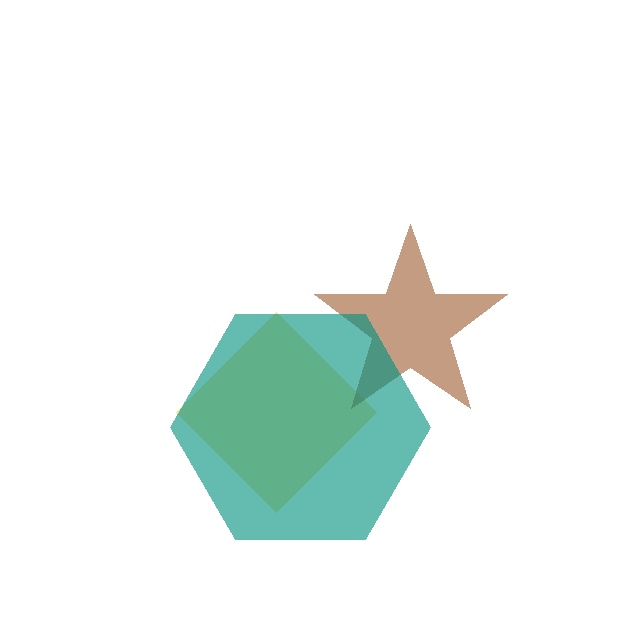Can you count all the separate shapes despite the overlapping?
Yes, there are 3 separate shapes.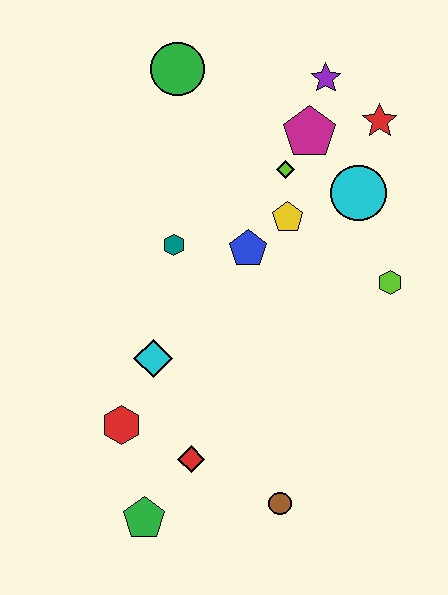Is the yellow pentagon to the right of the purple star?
No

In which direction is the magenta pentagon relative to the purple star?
The magenta pentagon is below the purple star.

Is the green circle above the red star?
Yes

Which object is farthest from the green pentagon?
The purple star is farthest from the green pentagon.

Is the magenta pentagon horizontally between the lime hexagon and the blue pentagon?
Yes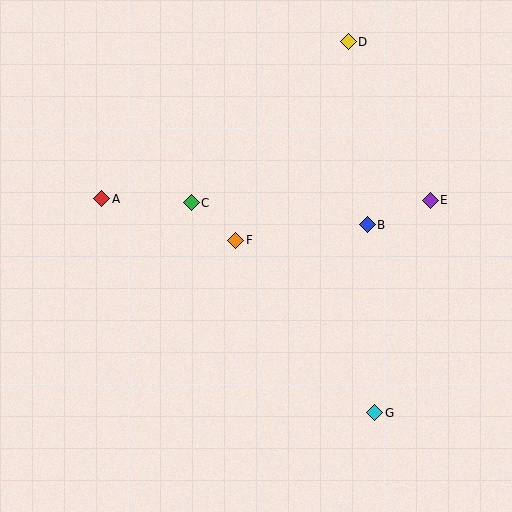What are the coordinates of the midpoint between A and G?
The midpoint between A and G is at (238, 306).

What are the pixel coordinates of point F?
Point F is at (236, 240).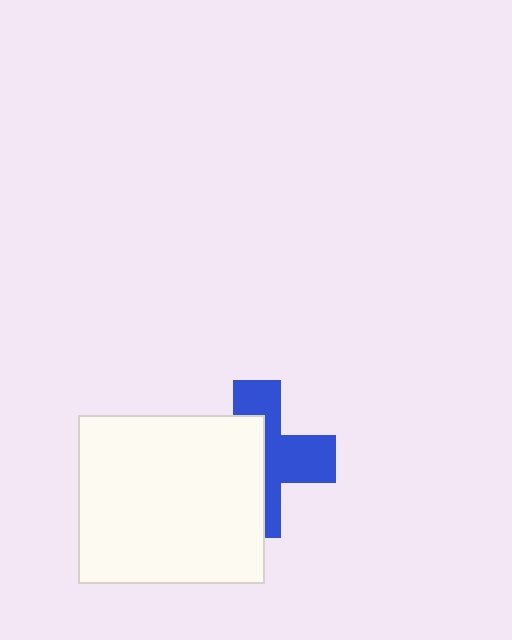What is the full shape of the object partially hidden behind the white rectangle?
The partially hidden object is a blue cross.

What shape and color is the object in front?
The object in front is a white rectangle.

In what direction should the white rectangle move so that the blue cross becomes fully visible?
The white rectangle should move left. That is the shortest direction to clear the overlap and leave the blue cross fully visible.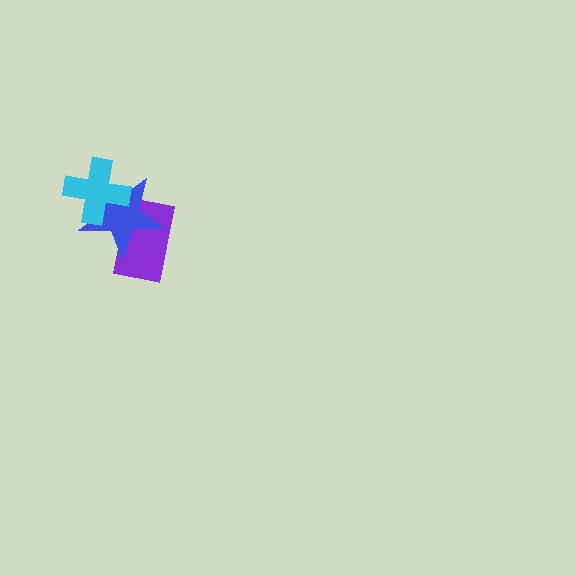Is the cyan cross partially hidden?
No, no other shape covers it.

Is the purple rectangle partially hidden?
Yes, it is partially covered by another shape.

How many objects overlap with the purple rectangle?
1 object overlaps with the purple rectangle.